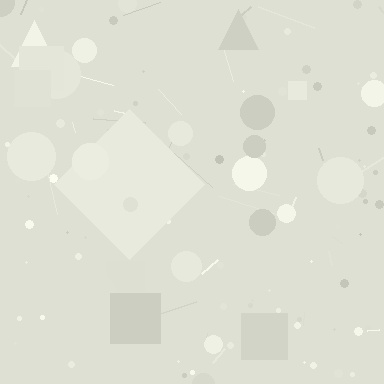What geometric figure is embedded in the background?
A diamond is embedded in the background.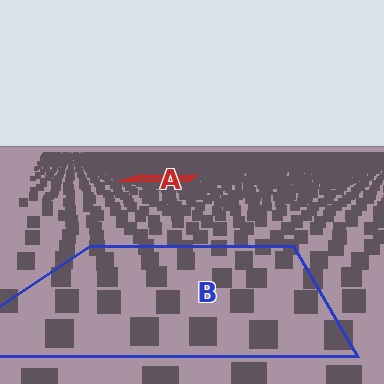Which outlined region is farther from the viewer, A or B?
Region A is farther from the viewer — the texture elements inside it appear smaller and more densely packed.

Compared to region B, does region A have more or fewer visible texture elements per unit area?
Region A has more texture elements per unit area — they are packed more densely because it is farther away.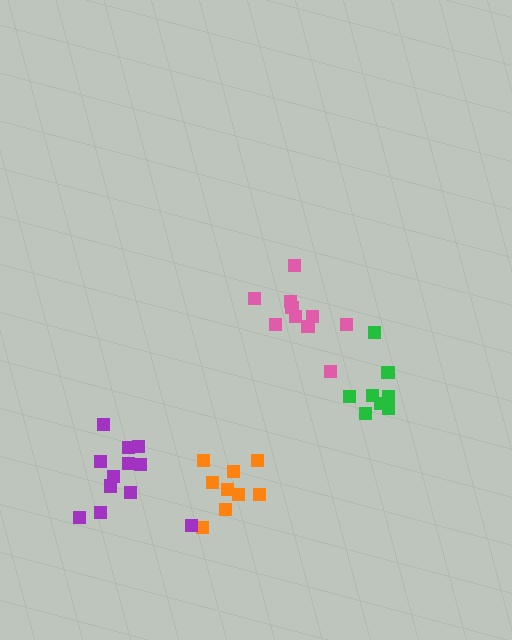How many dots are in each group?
Group 1: 9 dots, Group 2: 12 dots, Group 3: 10 dots, Group 4: 8 dots (39 total).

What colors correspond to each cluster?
The clusters are colored: orange, purple, pink, green.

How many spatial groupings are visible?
There are 4 spatial groupings.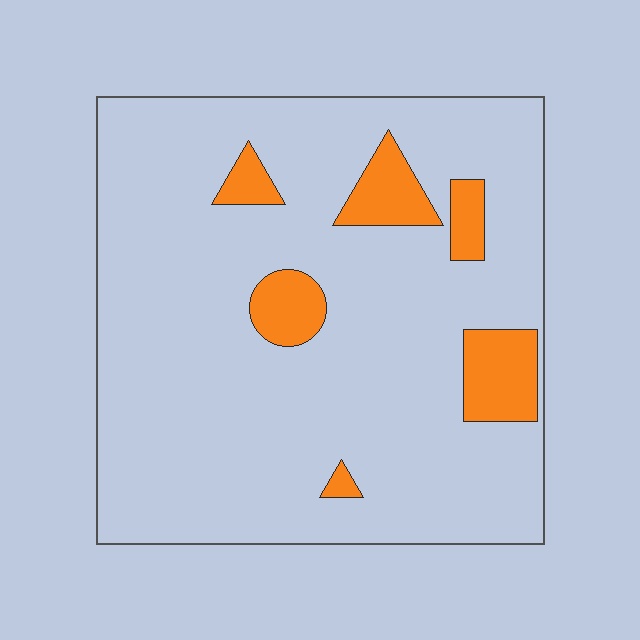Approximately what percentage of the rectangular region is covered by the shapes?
Approximately 10%.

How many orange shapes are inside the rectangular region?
6.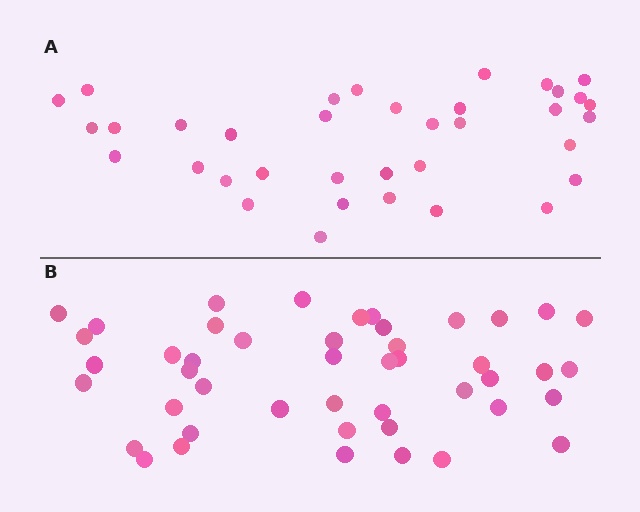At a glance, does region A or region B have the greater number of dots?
Region B (the bottom region) has more dots.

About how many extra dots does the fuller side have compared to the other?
Region B has roughly 10 or so more dots than region A.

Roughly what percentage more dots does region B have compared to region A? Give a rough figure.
About 30% more.